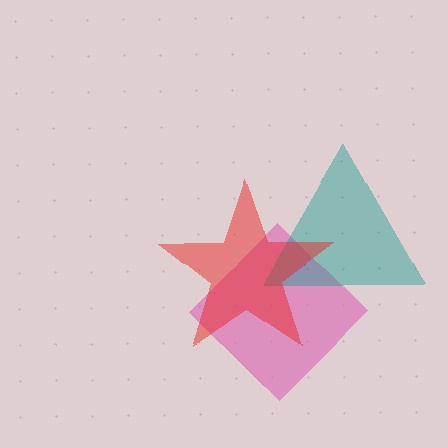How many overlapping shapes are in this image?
There are 3 overlapping shapes in the image.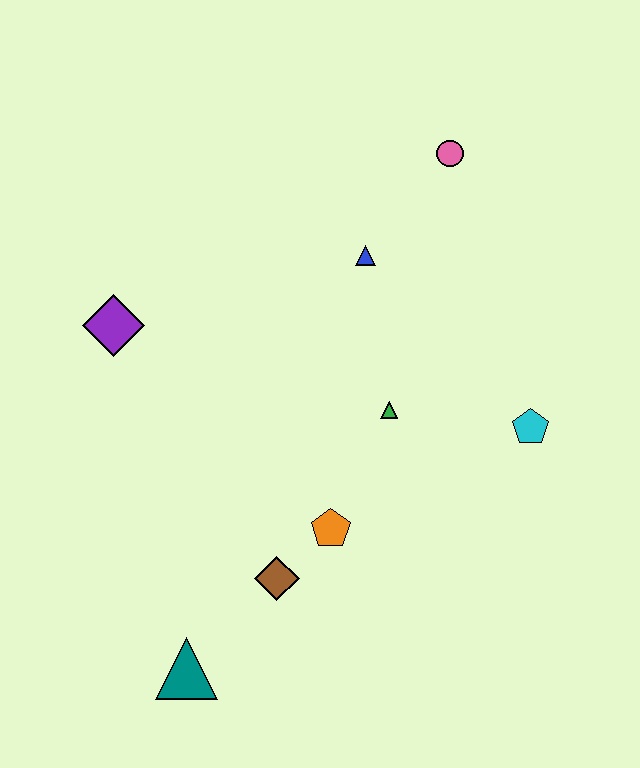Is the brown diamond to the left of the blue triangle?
Yes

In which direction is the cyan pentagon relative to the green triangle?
The cyan pentagon is to the right of the green triangle.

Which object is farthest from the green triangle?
The teal triangle is farthest from the green triangle.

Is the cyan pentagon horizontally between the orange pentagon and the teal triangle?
No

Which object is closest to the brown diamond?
The orange pentagon is closest to the brown diamond.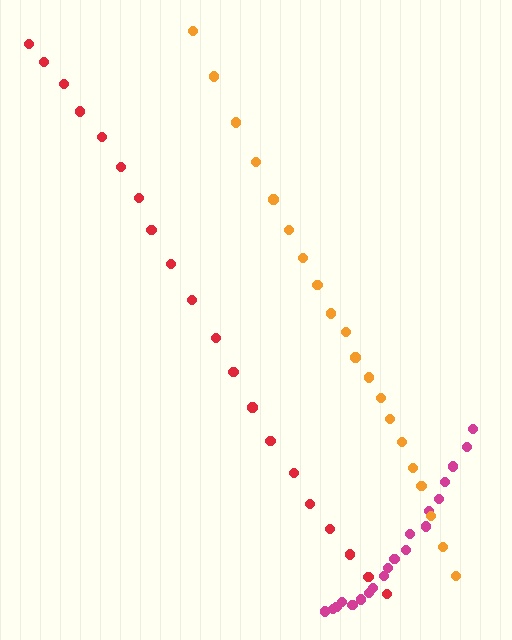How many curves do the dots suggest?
There are 3 distinct paths.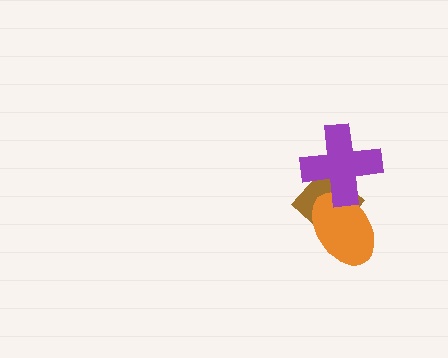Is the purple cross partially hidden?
No, no other shape covers it.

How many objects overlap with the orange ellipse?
2 objects overlap with the orange ellipse.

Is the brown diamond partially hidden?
Yes, it is partially covered by another shape.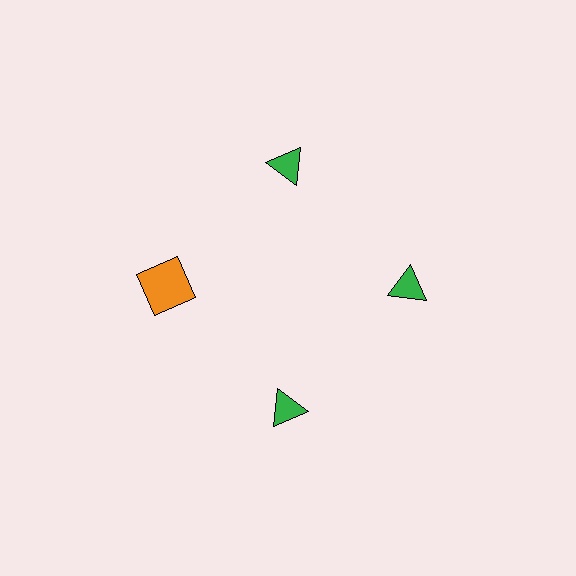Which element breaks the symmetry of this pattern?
The orange square at roughly the 9 o'clock position breaks the symmetry. All other shapes are green triangles.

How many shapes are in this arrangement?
There are 4 shapes arranged in a ring pattern.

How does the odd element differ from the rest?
It differs in both color (orange instead of green) and shape (square instead of triangle).